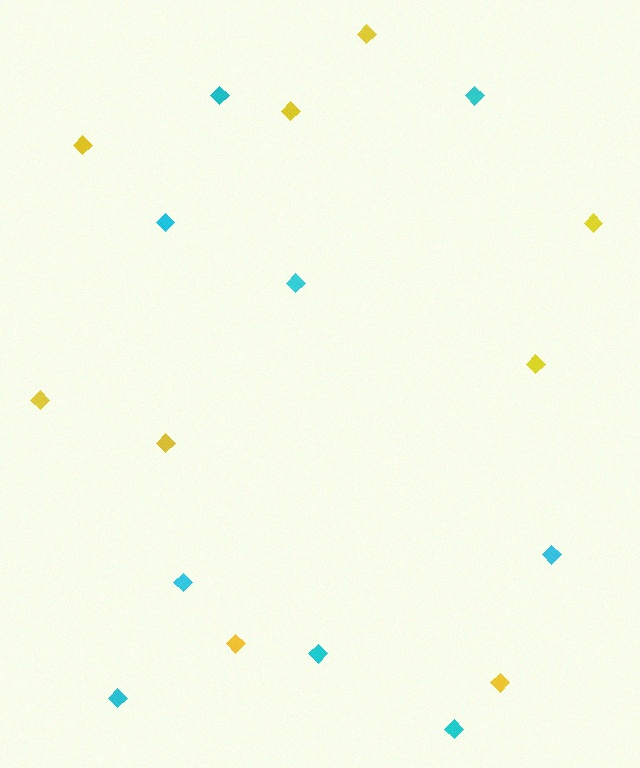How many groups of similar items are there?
There are 2 groups: one group of cyan diamonds (9) and one group of yellow diamonds (9).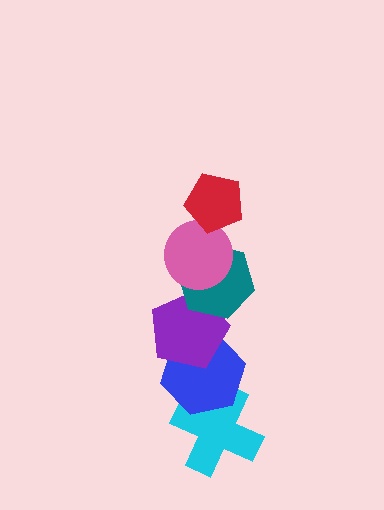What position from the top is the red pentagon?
The red pentagon is 1st from the top.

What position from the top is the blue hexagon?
The blue hexagon is 5th from the top.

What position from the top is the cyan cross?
The cyan cross is 6th from the top.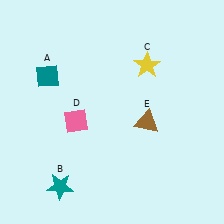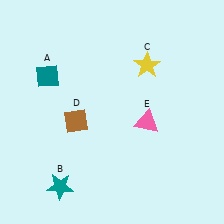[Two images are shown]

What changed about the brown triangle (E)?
In Image 1, E is brown. In Image 2, it changed to pink.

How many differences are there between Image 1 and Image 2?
There are 2 differences between the two images.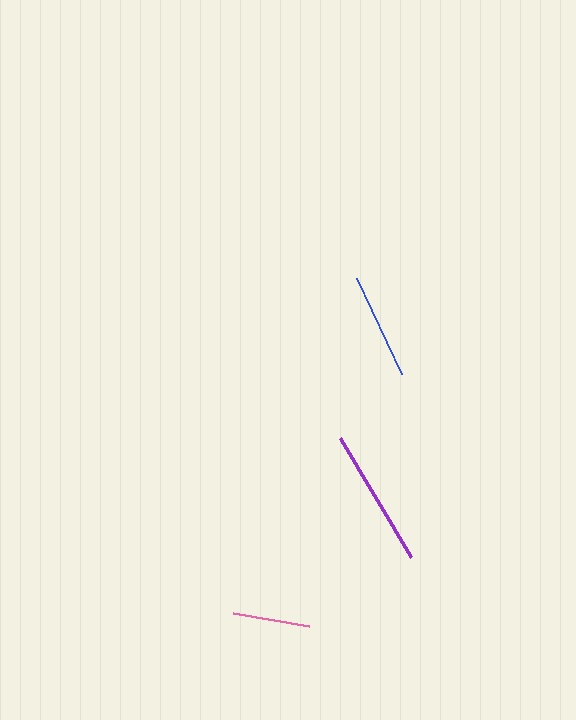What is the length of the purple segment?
The purple segment is approximately 138 pixels long.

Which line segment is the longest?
The purple line is the longest at approximately 138 pixels.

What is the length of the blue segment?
The blue segment is approximately 106 pixels long.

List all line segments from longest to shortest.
From longest to shortest: purple, blue, pink.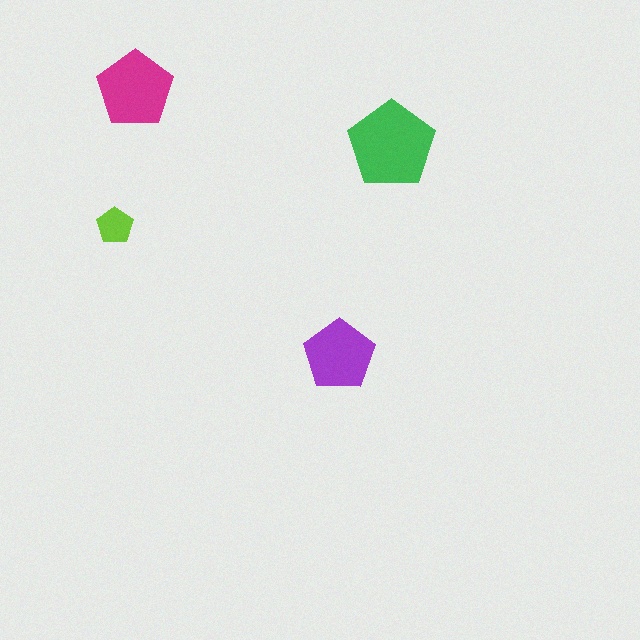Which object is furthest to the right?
The green pentagon is rightmost.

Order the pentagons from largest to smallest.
the green one, the magenta one, the purple one, the lime one.